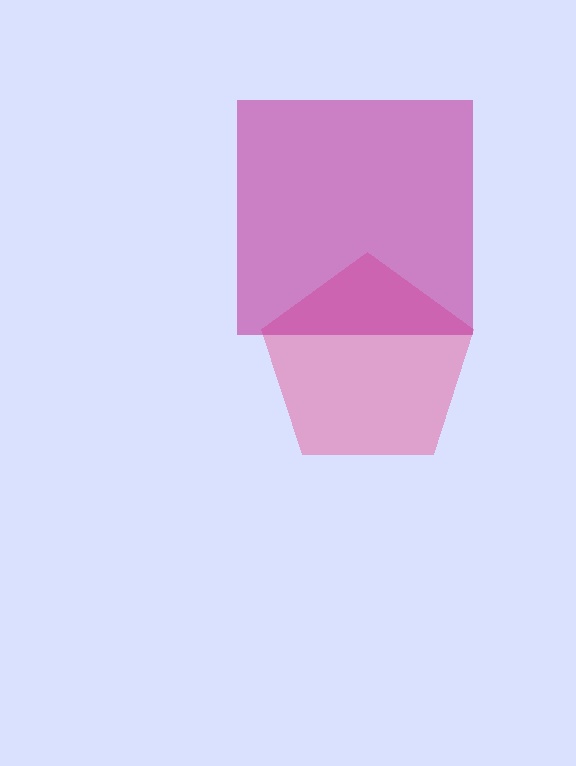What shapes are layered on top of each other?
The layered shapes are: a pink pentagon, a magenta square.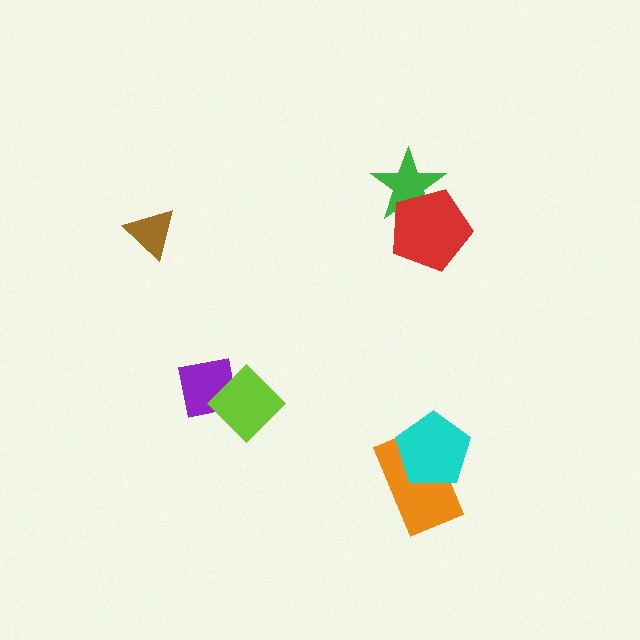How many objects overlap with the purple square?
1 object overlaps with the purple square.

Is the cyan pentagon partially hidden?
No, no other shape covers it.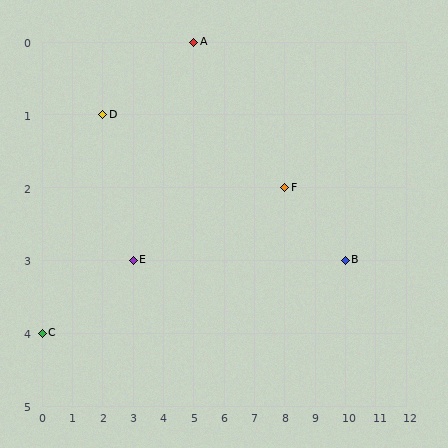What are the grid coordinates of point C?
Point C is at grid coordinates (0, 4).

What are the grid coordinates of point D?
Point D is at grid coordinates (2, 1).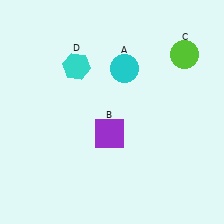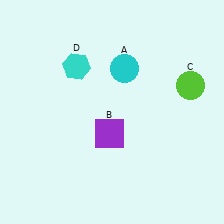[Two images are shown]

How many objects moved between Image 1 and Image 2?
1 object moved between the two images.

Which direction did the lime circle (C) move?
The lime circle (C) moved down.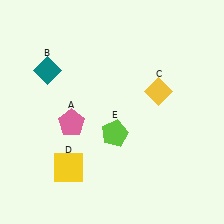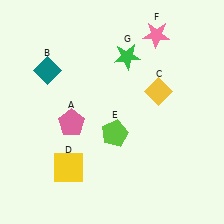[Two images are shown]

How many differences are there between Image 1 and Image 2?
There are 2 differences between the two images.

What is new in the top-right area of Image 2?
A pink star (F) was added in the top-right area of Image 2.